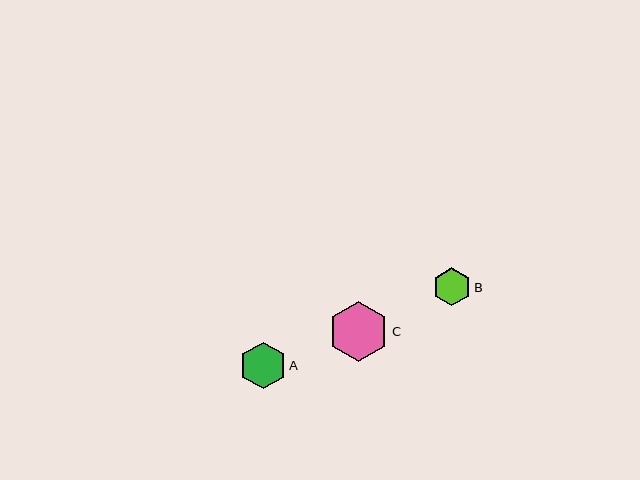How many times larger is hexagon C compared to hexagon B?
Hexagon C is approximately 1.6 times the size of hexagon B.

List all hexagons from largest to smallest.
From largest to smallest: C, A, B.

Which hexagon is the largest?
Hexagon C is the largest with a size of approximately 60 pixels.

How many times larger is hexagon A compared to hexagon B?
Hexagon A is approximately 1.2 times the size of hexagon B.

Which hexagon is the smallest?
Hexagon B is the smallest with a size of approximately 38 pixels.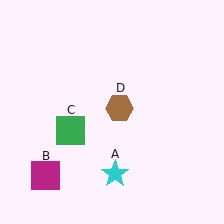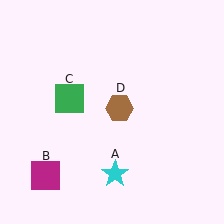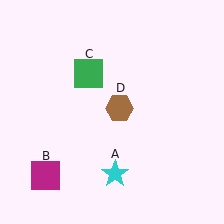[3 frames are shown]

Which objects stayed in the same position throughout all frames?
Cyan star (object A) and magenta square (object B) and brown hexagon (object D) remained stationary.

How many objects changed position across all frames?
1 object changed position: green square (object C).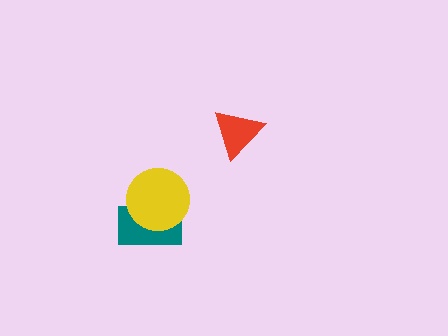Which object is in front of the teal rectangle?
The yellow circle is in front of the teal rectangle.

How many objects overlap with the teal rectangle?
1 object overlaps with the teal rectangle.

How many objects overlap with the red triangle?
0 objects overlap with the red triangle.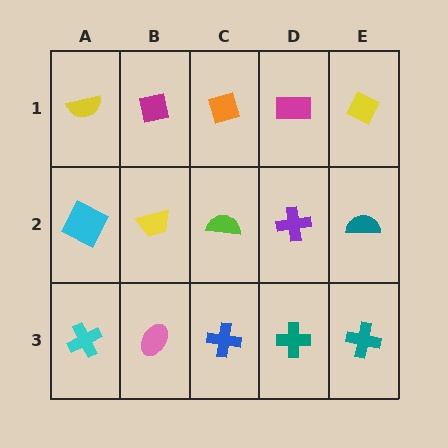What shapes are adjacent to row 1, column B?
A yellow trapezoid (row 2, column B), a yellow semicircle (row 1, column A), an orange diamond (row 1, column C).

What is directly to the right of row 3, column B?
A blue cross.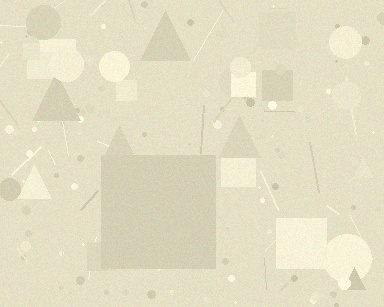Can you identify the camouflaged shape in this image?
The camouflaged shape is a square.